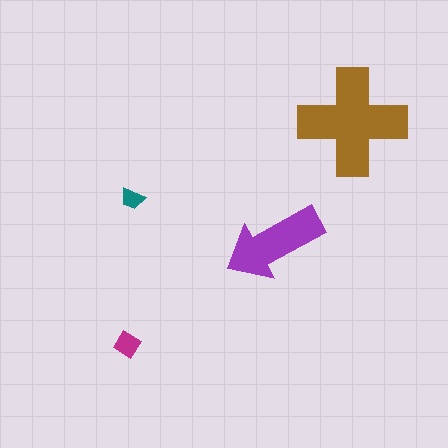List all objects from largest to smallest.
The brown cross, the purple arrow, the magenta diamond, the teal trapezoid.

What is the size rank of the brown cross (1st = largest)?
1st.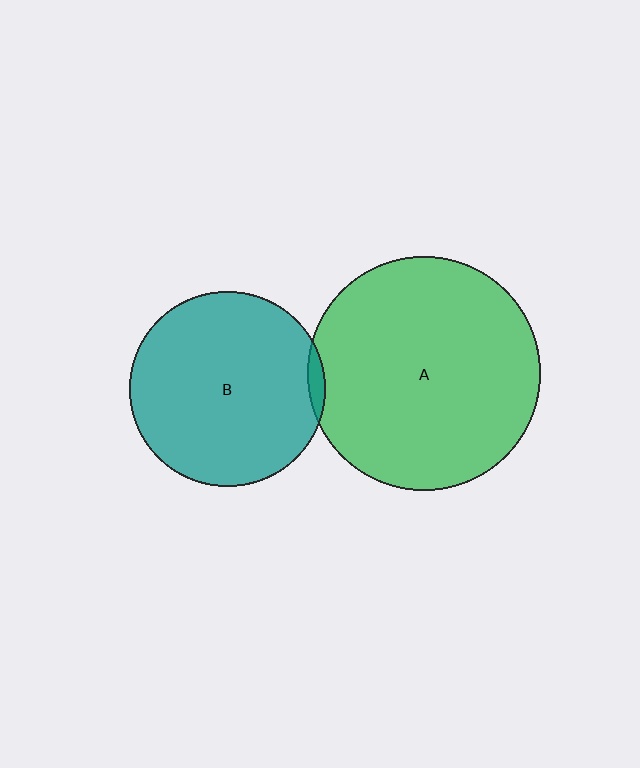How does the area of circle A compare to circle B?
Approximately 1.4 times.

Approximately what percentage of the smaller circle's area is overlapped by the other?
Approximately 5%.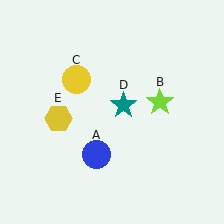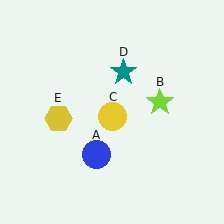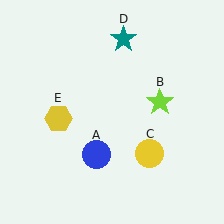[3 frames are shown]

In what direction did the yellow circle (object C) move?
The yellow circle (object C) moved down and to the right.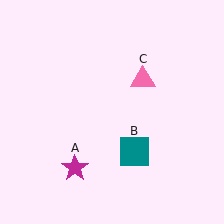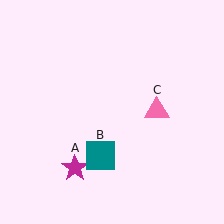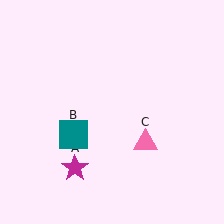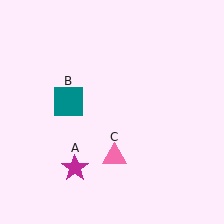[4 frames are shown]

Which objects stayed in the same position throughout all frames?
Magenta star (object A) remained stationary.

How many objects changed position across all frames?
2 objects changed position: teal square (object B), pink triangle (object C).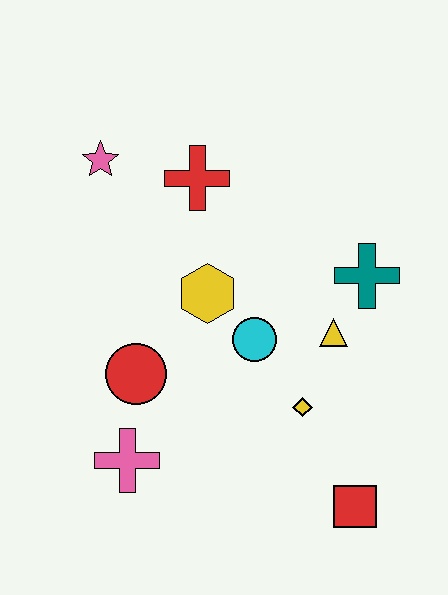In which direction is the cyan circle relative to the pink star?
The cyan circle is below the pink star.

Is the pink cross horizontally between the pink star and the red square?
Yes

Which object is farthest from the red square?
The pink star is farthest from the red square.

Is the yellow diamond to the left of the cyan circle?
No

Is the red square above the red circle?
No